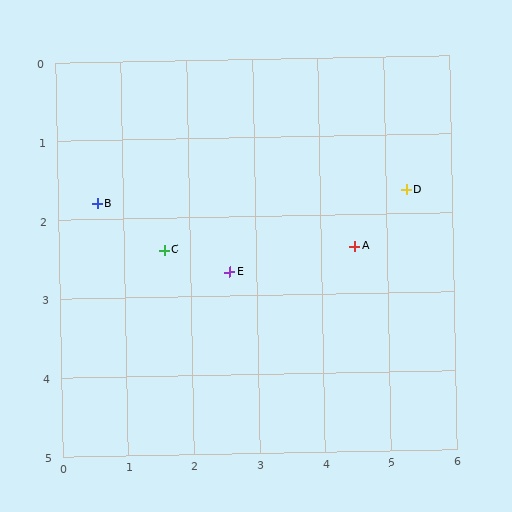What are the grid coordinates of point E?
Point E is at approximately (2.6, 2.7).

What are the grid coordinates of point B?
Point B is at approximately (0.6, 1.8).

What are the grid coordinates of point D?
Point D is at approximately (5.3, 1.7).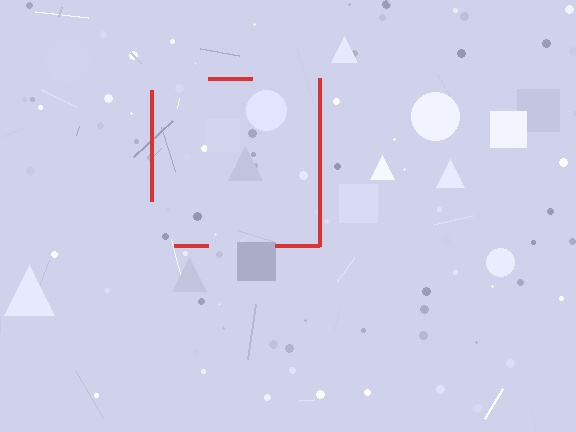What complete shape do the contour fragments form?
The contour fragments form a square.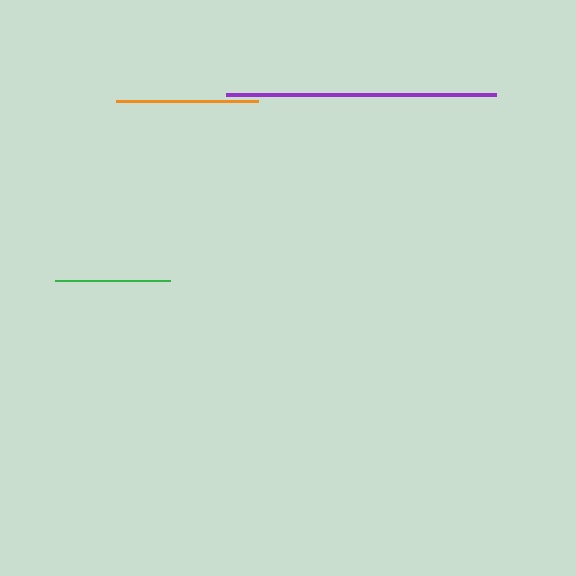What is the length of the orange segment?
The orange segment is approximately 142 pixels long.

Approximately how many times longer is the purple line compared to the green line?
The purple line is approximately 2.4 times the length of the green line.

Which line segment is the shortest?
The green line is the shortest at approximately 114 pixels.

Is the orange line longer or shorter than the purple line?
The purple line is longer than the orange line.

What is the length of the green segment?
The green segment is approximately 114 pixels long.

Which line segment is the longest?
The purple line is the longest at approximately 270 pixels.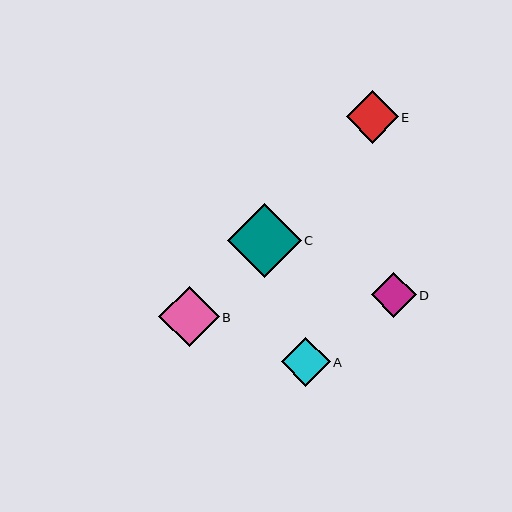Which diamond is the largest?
Diamond C is the largest with a size of approximately 74 pixels.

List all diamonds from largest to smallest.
From largest to smallest: C, B, E, A, D.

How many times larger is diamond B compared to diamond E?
Diamond B is approximately 1.2 times the size of diamond E.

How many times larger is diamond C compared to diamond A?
Diamond C is approximately 1.5 times the size of diamond A.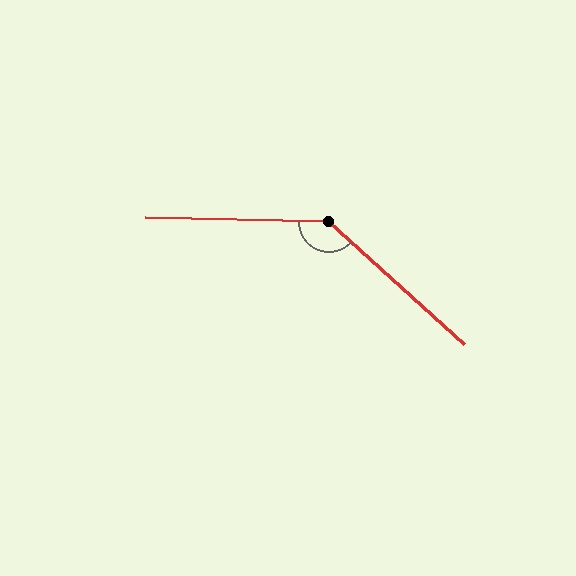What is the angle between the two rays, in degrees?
Approximately 139 degrees.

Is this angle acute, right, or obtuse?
It is obtuse.